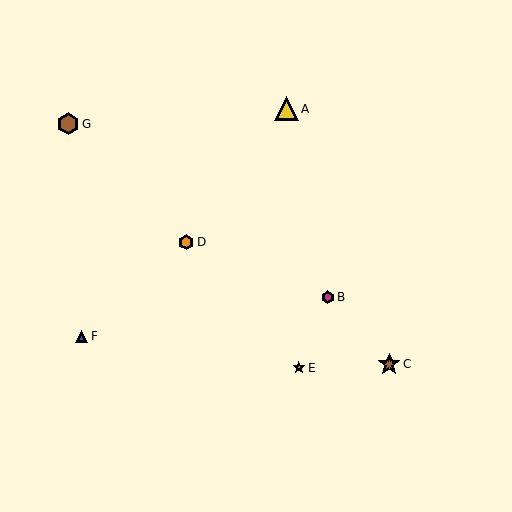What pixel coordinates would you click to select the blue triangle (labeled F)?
Click at (82, 336) to select the blue triangle F.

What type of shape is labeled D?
Shape D is an orange hexagon.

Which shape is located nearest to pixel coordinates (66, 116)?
The brown hexagon (labeled G) at (68, 124) is nearest to that location.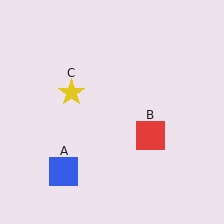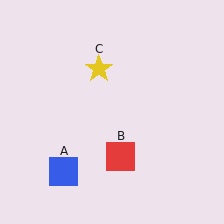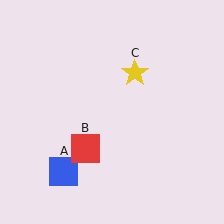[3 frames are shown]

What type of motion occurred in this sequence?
The red square (object B), yellow star (object C) rotated clockwise around the center of the scene.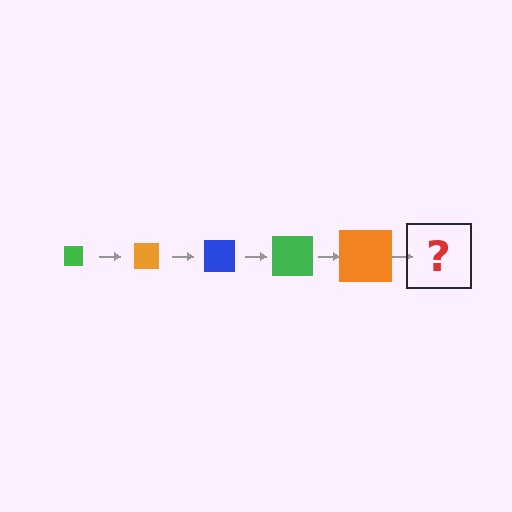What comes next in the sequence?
The next element should be a blue square, larger than the previous one.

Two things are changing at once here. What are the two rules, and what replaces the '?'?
The two rules are that the square grows larger each step and the color cycles through green, orange, and blue. The '?' should be a blue square, larger than the previous one.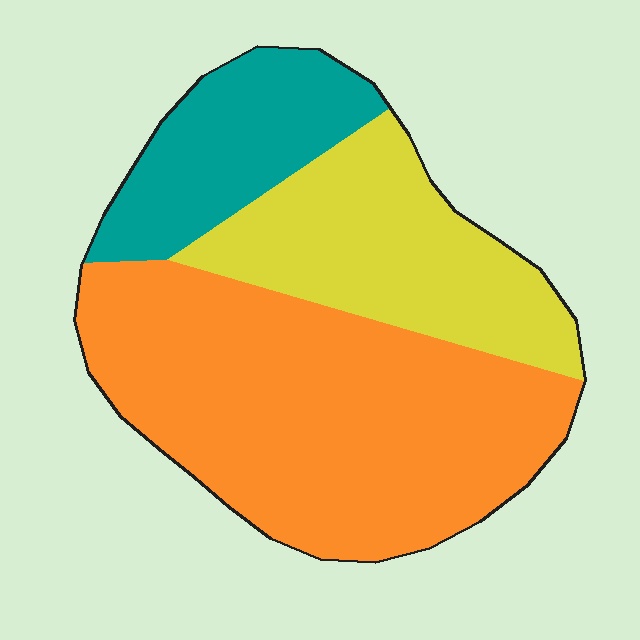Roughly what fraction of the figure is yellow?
Yellow covers roughly 25% of the figure.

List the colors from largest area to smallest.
From largest to smallest: orange, yellow, teal.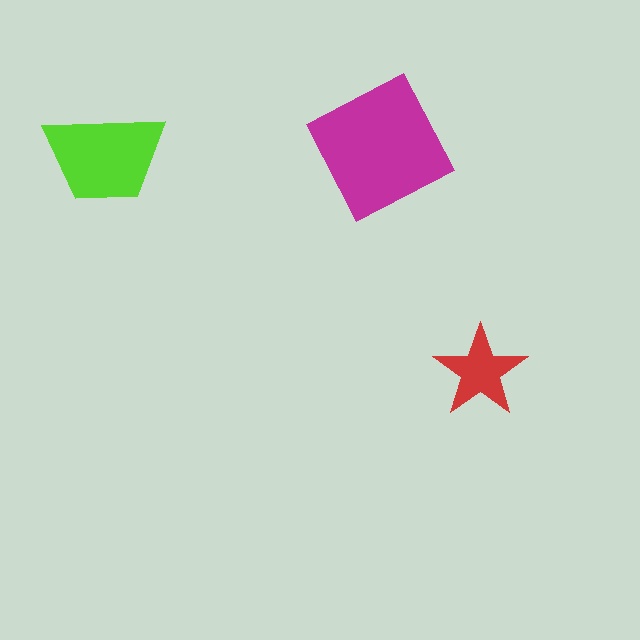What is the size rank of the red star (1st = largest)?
3rd.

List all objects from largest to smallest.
The magenta square, the lime trapezoid, the red star.